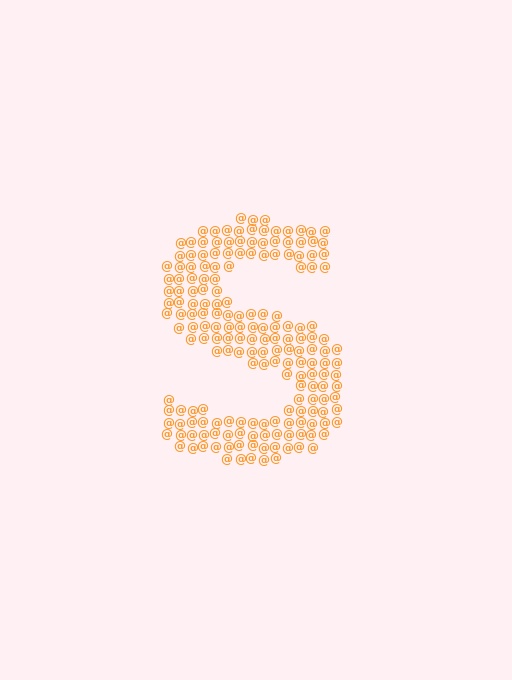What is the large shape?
The large shape is the letter S.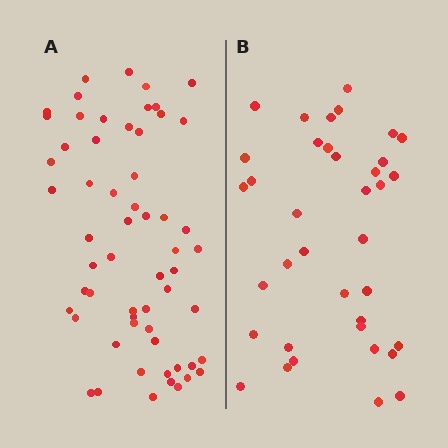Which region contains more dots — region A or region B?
Region A (the left region) has more dots.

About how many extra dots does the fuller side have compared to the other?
Region A has approximately 20 more dots than region B.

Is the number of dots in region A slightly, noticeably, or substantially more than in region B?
Region A has substantially more. The ratio is roughly 1.6 to 1.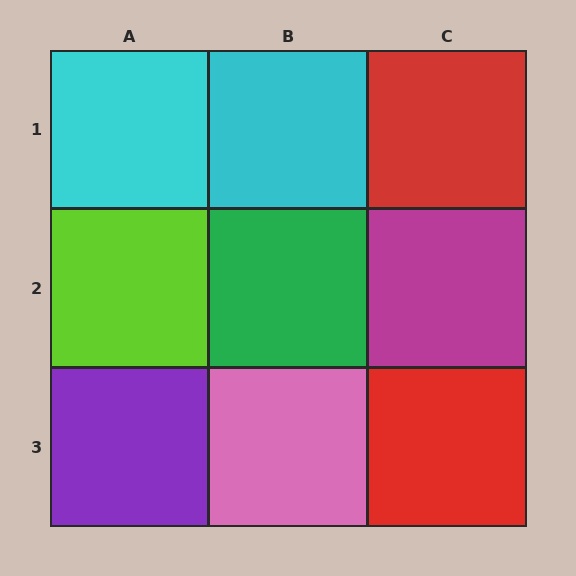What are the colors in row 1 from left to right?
Cyan, cyan, red.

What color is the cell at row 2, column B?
Green.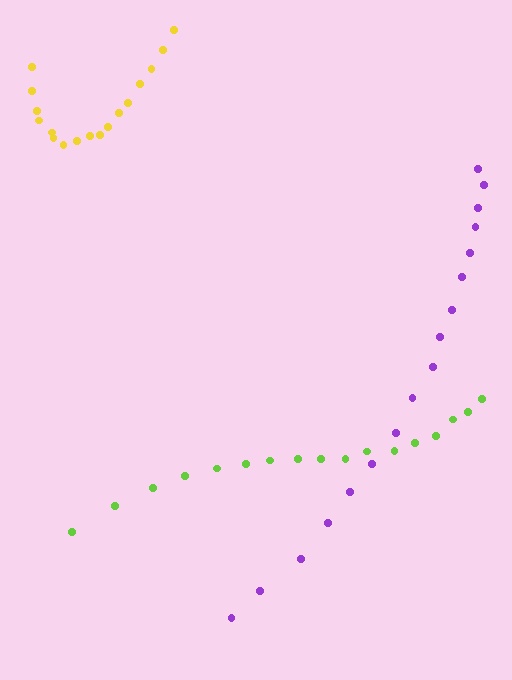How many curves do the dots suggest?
There are 3 distinct paths.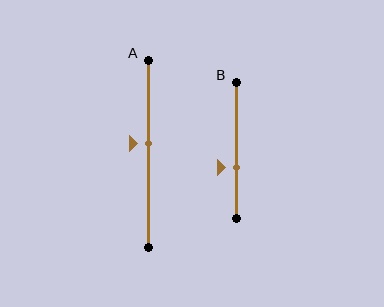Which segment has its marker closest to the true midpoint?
Segment A has its marker closest to the true midpoint.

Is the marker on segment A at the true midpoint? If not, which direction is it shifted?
No, the marker on segment A is shifted upward by about 6% of the segment length.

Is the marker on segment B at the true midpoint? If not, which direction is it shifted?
No, the marker on segment B is shifted downward by about 13% of the segment length.